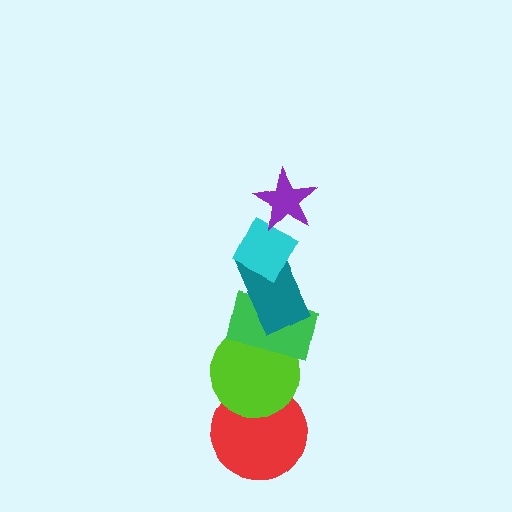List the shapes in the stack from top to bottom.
From top to bottom: the purple star, the cyan diamond, the teal rectangle, the green rectangle, the lime circle, the red circle.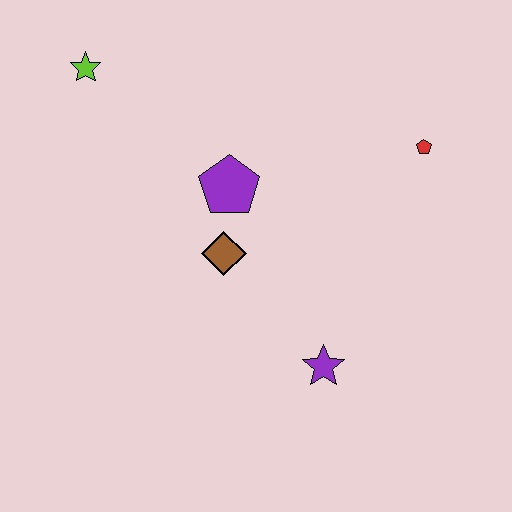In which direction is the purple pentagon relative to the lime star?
The purple pentagon is to the right of the lime star.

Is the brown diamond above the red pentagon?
No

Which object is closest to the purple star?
The brown diamond is closest to the purple star.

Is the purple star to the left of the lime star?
No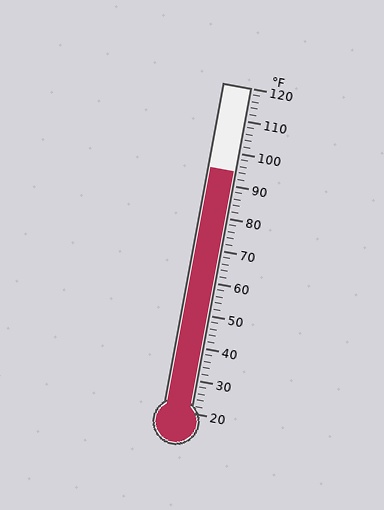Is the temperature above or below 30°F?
The temperature is above 30°F.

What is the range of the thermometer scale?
The thermometer scale ranges from 20°F to 120°F.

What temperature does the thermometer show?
The thermometer shows approximately 94°F.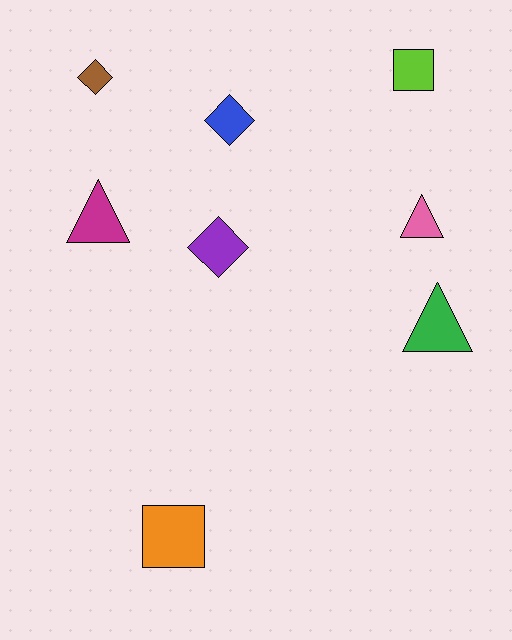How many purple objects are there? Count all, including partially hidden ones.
There is 1 purple object.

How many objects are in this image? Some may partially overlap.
There are 8 objects.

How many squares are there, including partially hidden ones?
There are 2 squares.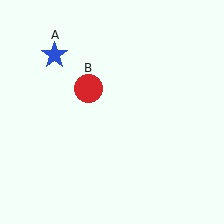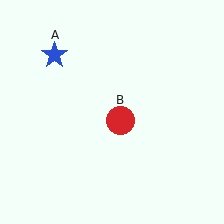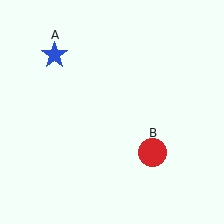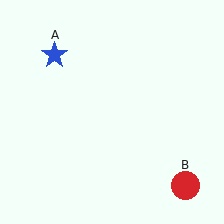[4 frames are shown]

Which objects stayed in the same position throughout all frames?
Blue star (object A) remained stationary.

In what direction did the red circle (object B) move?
The red circle (object B) moved down and to the right.